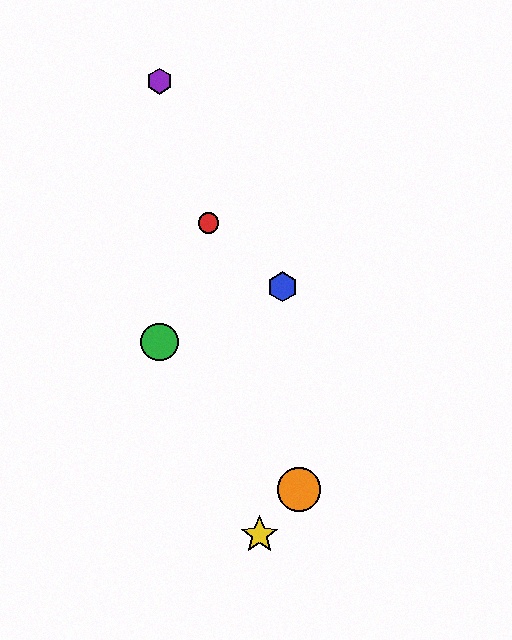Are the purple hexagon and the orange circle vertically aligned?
No, the purple hexagon is at x≈160 and the orange circle is at x≈299.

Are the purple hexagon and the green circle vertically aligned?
Yes, both are at x≈160.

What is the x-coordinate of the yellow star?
The yellow star is at x≈260.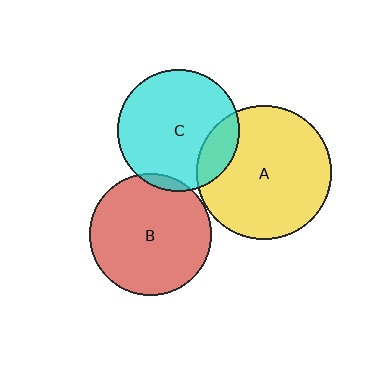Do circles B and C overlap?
Yes.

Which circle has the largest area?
Circle A (yellow).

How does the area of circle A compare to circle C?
Approximately 1.2 times.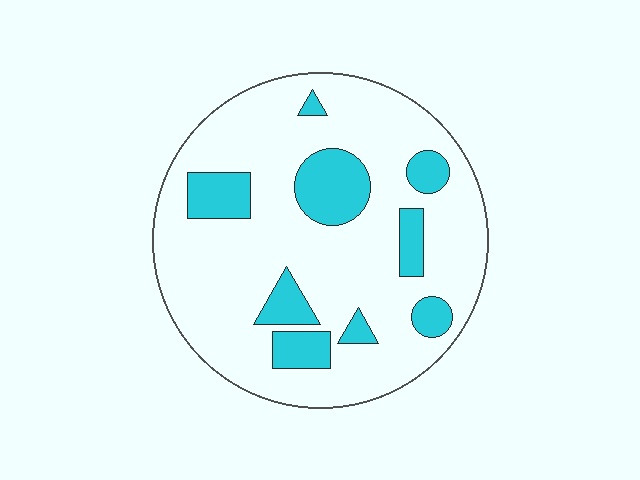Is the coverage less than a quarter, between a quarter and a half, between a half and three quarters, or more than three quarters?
Less than a quarter.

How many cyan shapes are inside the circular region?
9.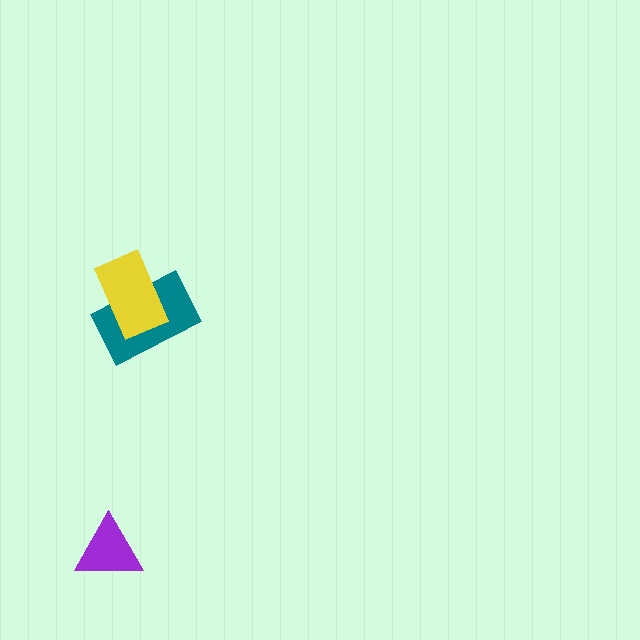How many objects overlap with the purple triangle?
0 objects overlap with the purple triangle.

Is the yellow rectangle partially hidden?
No, no other shape covers it.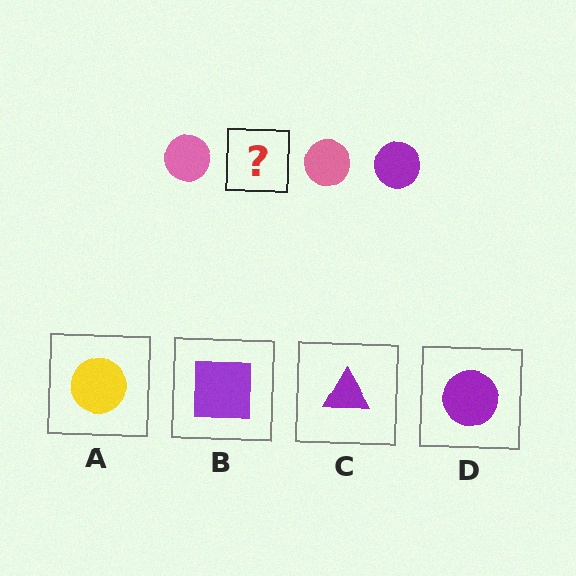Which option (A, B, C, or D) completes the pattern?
D.